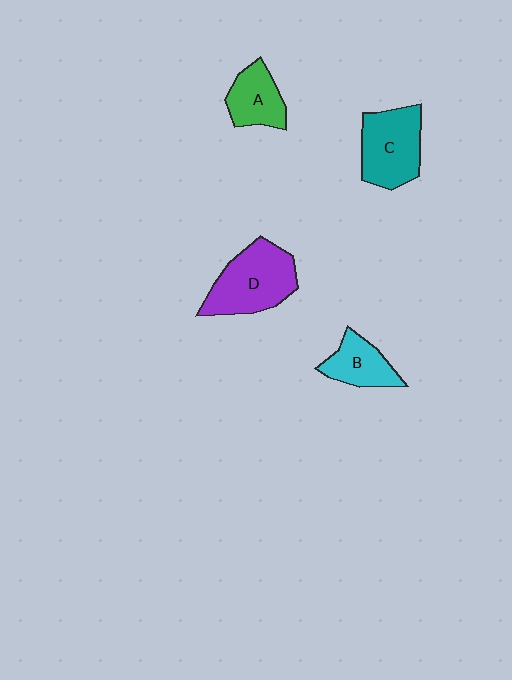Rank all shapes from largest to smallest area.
From largest to smallest: D (purple), C (teal), A (green), B (cyan).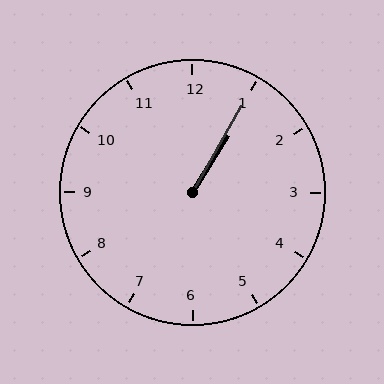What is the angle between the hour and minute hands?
Approximately 2 degrees.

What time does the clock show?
1:05.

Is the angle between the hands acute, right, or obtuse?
It is acute.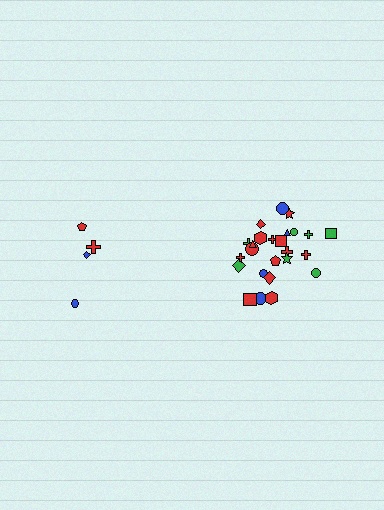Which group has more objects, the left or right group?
The right group.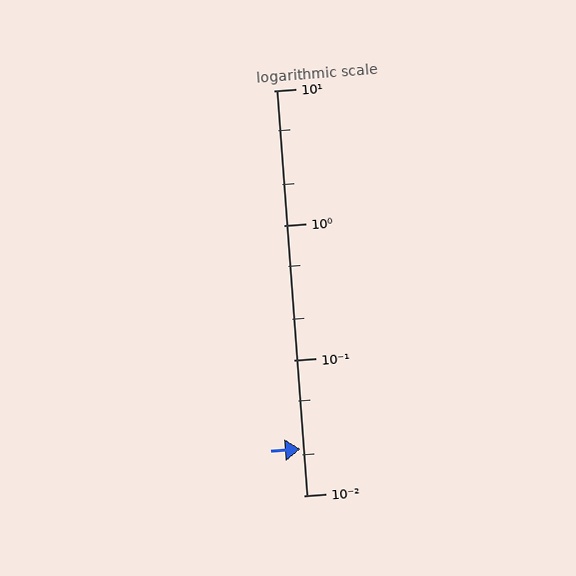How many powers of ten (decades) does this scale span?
The scale spans 3 decades, from 0.01 to 10.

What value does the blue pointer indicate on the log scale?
The pointer indicates approximately 0.022.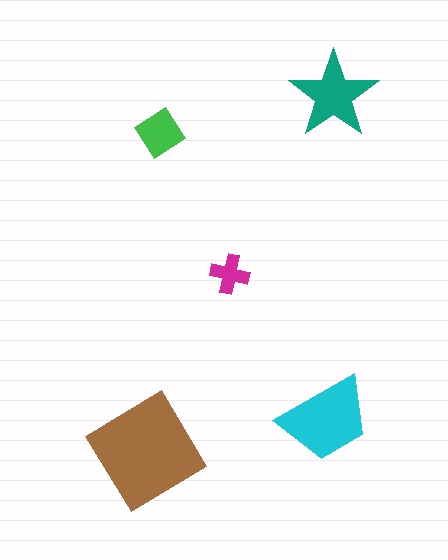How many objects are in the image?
There are 5 objects in the image.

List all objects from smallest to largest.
The magenta cross, the green diamond, the teal star, the cyan trapezoid, the brown diamond.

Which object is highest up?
The teal star is topmost.